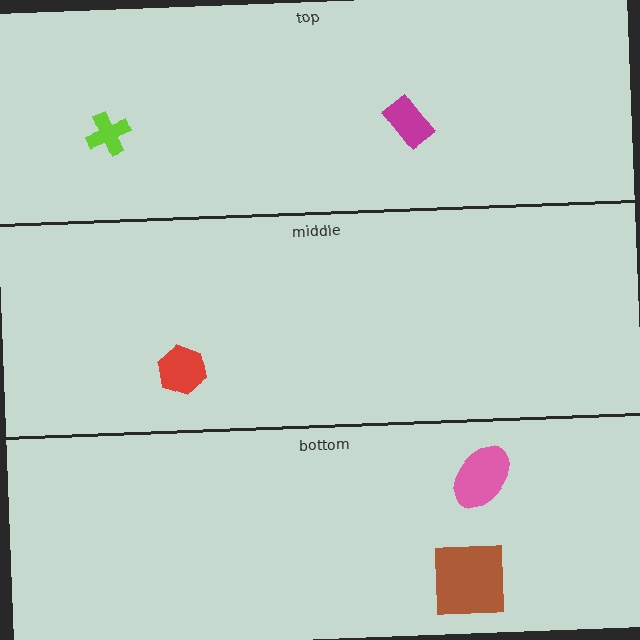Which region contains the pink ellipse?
The bottom region.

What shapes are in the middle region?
The red hexagon.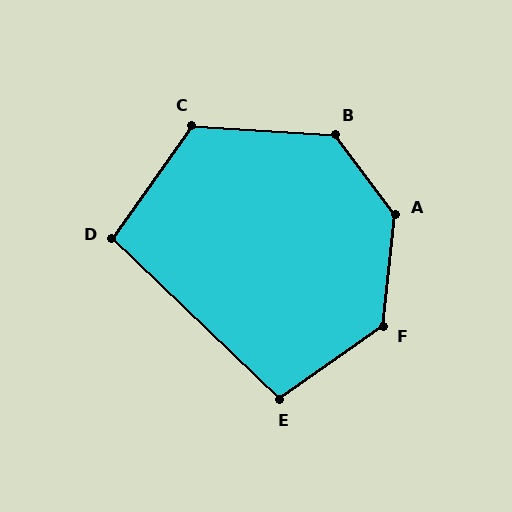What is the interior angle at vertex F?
Approximately 131 degrees (obtuse).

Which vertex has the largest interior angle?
A, at approximately 137 degrees.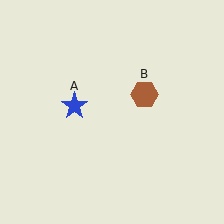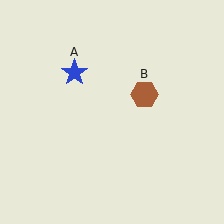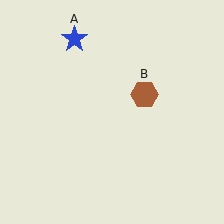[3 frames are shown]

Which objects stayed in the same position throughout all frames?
Brown hexagon (object B) remained stationary.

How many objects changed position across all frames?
1 object changed position: blue star (object A).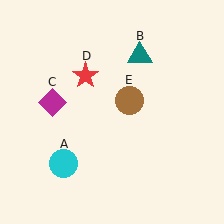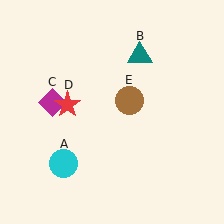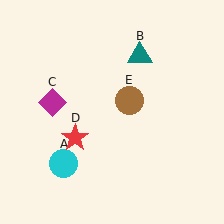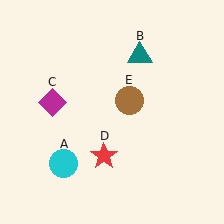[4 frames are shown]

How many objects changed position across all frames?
1 object changed position: red star (object D).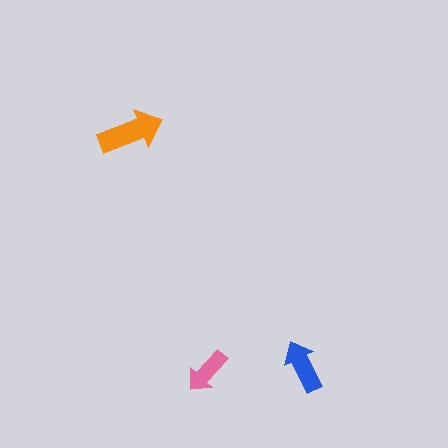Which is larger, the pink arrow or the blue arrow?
The blue one.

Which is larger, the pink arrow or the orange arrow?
The orange one.